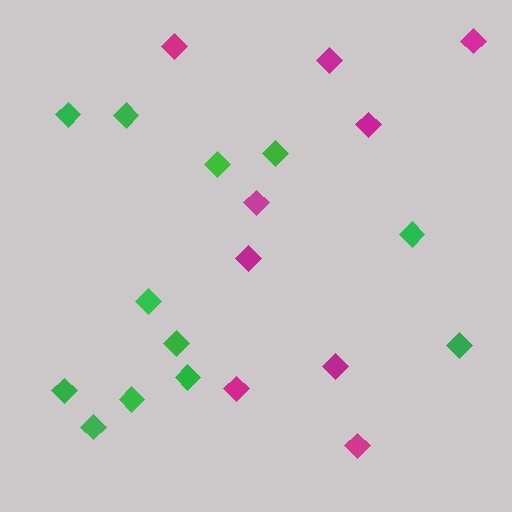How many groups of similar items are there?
There are 2 groups: one group of green diamonds (12) and one group of magenta diamonds (9).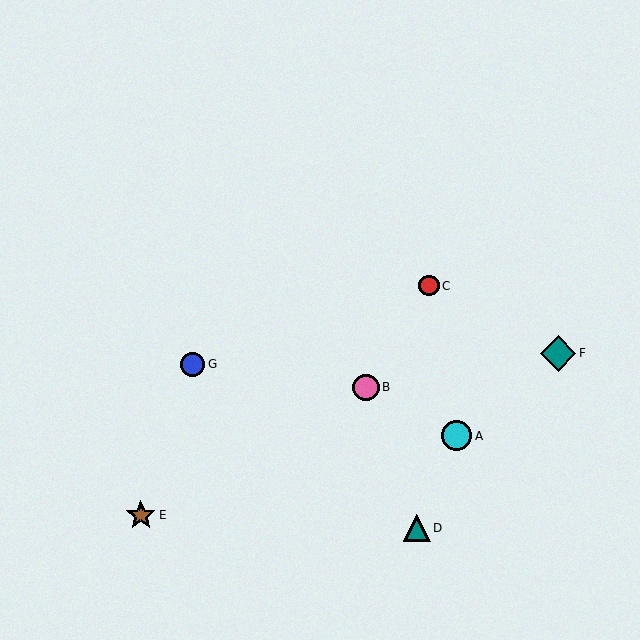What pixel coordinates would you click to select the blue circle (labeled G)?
Click at (193, 364) to select the blue circle G.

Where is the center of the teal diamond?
The center of the teal diamond is at (558, 353).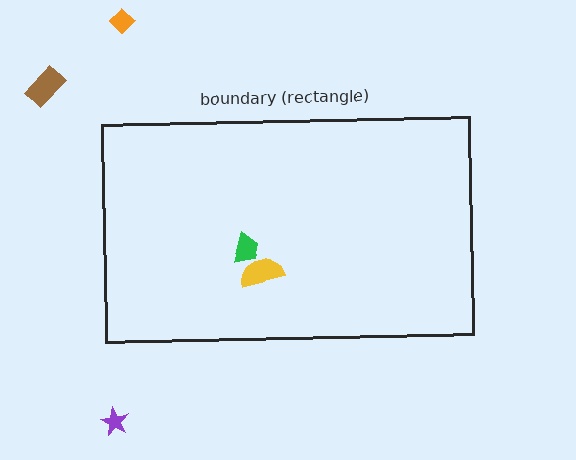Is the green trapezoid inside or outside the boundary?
Inside.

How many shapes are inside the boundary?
2 inside, 3 outside.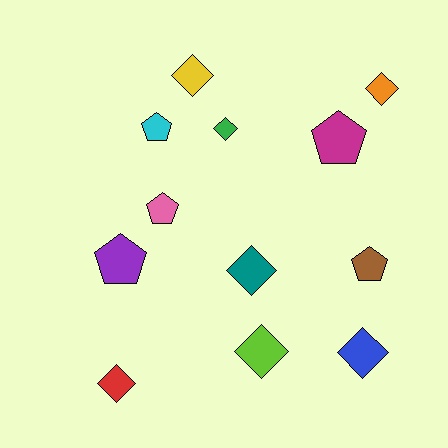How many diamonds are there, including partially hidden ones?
There are 7 diamonds.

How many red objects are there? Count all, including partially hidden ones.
There is 1 red object.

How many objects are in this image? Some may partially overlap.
There are 12 objects.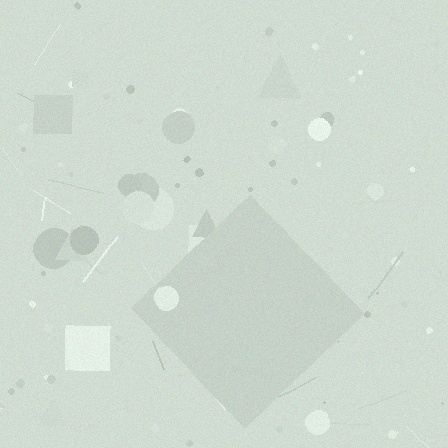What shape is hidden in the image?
A diamond is hidden in the image.